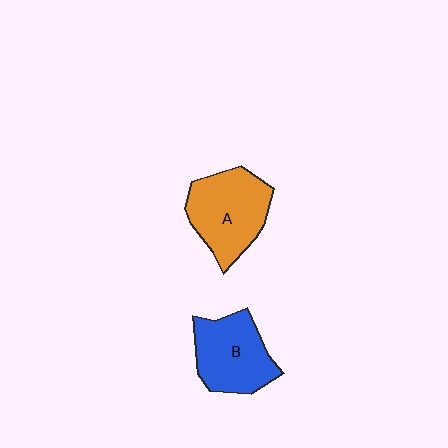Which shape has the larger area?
Shape A (orange).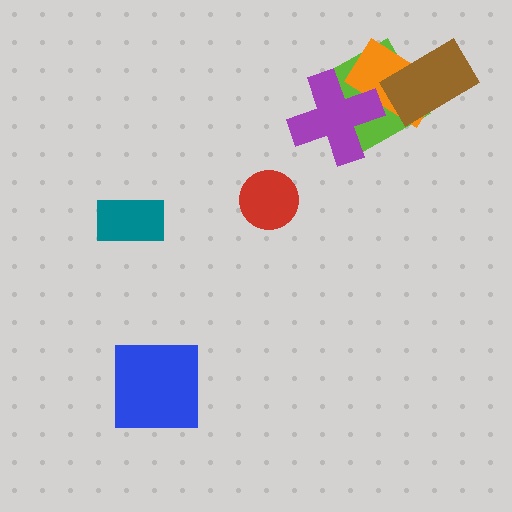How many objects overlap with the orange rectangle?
3 objects overlap with the orange rectangle.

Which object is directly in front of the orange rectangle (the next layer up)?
The purple cross is directly in front of the orange rectangle.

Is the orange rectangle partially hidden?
Yes, it is partially covered by another shape.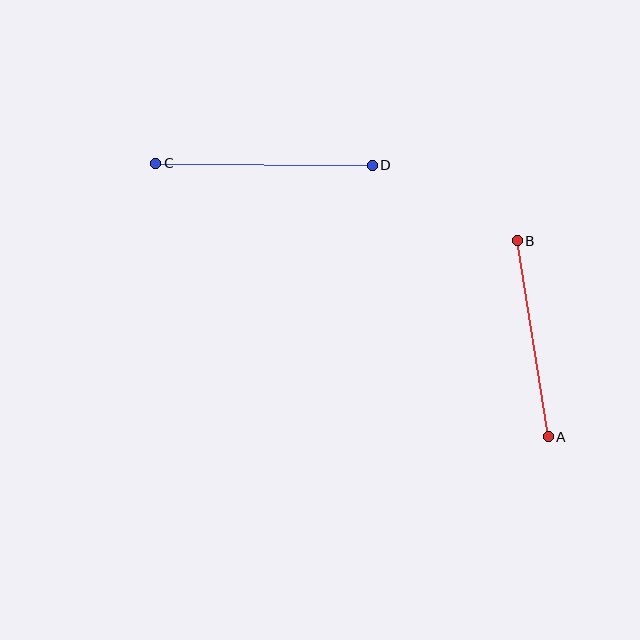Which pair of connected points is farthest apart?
Points C and D are farthest apart.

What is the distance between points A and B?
The distance is approximately 198 pixels.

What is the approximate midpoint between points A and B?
The midpoint is at approximately (533, 339) pixels.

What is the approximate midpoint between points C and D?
The midpoint is at approximately (264, 164) pixels.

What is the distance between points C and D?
The distance is approximately 216 pixels.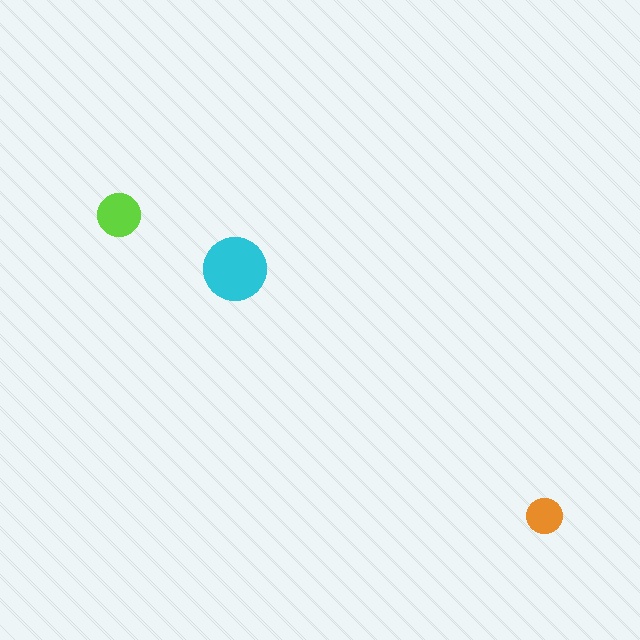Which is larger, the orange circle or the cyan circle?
The cyan one.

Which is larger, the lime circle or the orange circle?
The lime one.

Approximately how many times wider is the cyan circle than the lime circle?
About 1.5 times wider.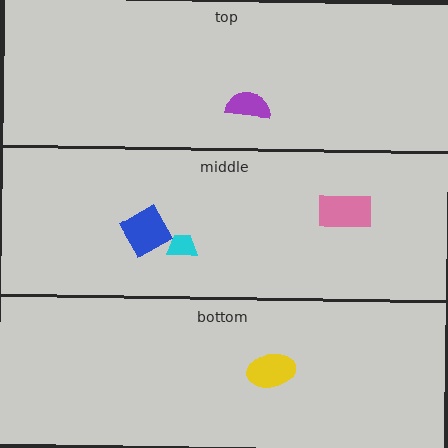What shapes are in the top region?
The purple semicircle.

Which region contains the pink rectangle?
The middle region.